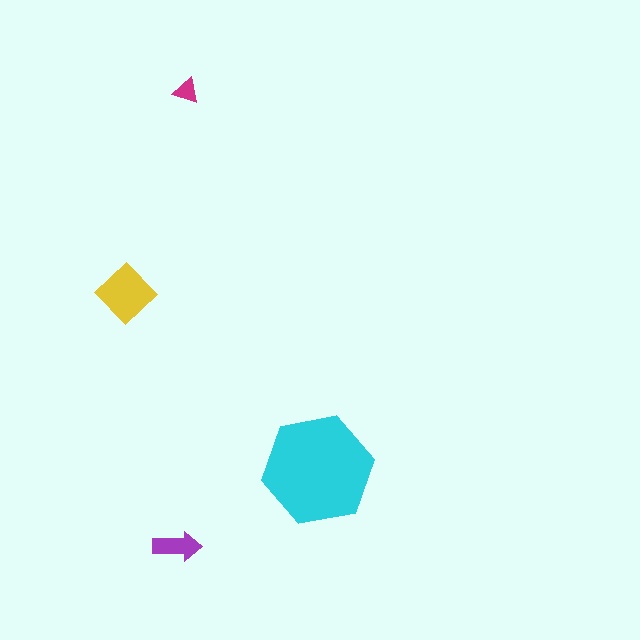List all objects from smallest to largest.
The magenta triangle, the purple arrow, the yellow diamond, the cyan hexagon.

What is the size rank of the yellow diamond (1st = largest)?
2nd.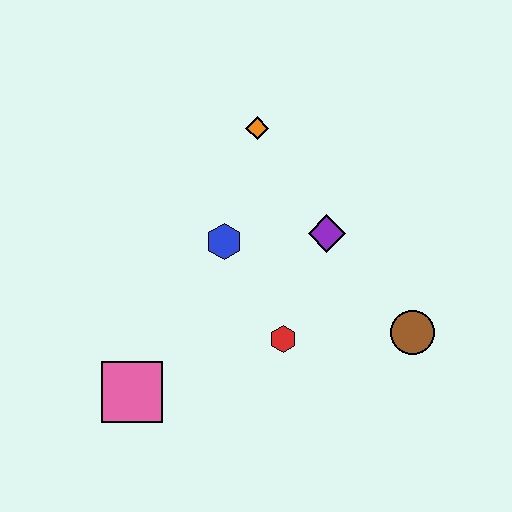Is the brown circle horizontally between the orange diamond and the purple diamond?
No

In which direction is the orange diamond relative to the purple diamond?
The orange diamond is above the purple diamond.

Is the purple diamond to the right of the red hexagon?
Yes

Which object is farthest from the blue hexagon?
The brown circle is farthest from the blue hexagon.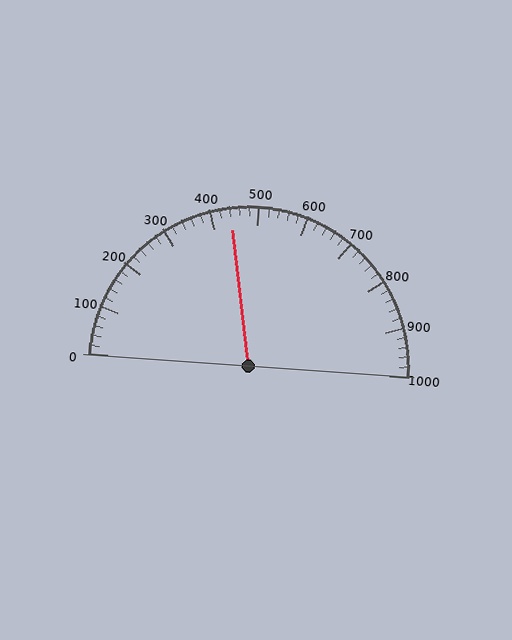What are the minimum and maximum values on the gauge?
The gauge ranges from 0 to 1000.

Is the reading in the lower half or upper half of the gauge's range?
The reading is in the lower half of the range (0 to 1000).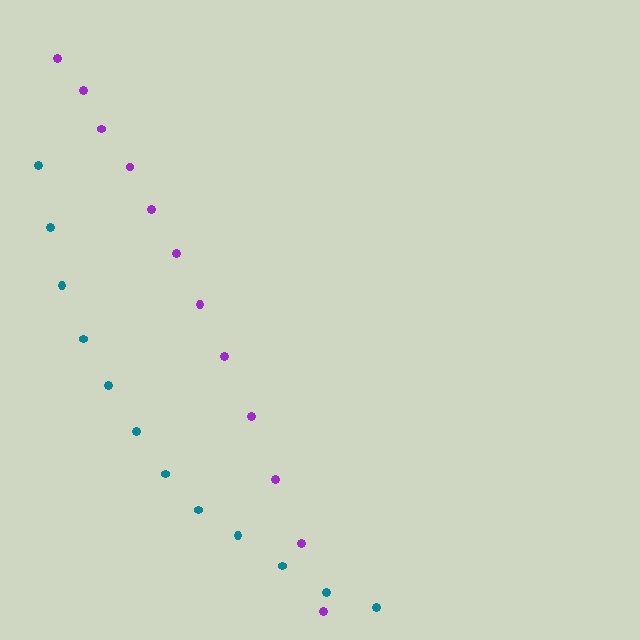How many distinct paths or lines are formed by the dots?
There are 2 distinct paths.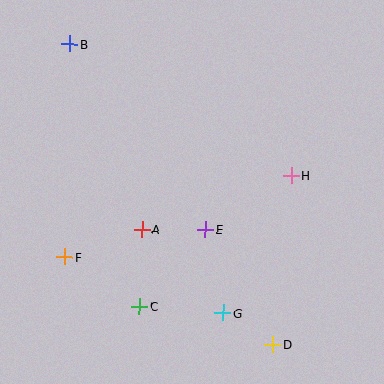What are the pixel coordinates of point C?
Point C is at (139, 307).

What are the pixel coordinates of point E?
Point E is at (205, 230).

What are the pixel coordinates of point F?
Point F is at (65, 257).